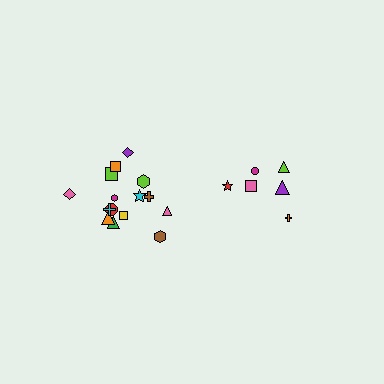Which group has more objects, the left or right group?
The left group.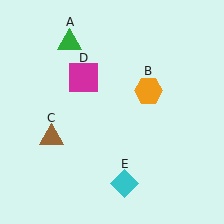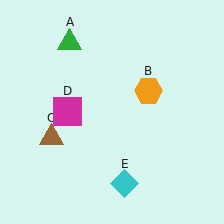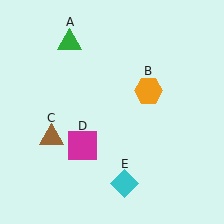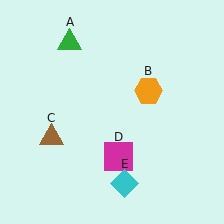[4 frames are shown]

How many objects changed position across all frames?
1 object changed position: magenta square (object D).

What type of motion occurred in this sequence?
The magenta square (object D) rotated counterclockwise around the center of the scene.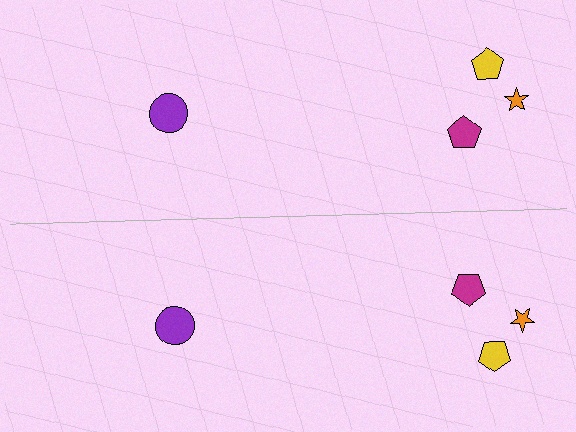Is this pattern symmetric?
Yes, this pattern has bilateral (reflection) symmetry.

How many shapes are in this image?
There are 8 shapes in this image.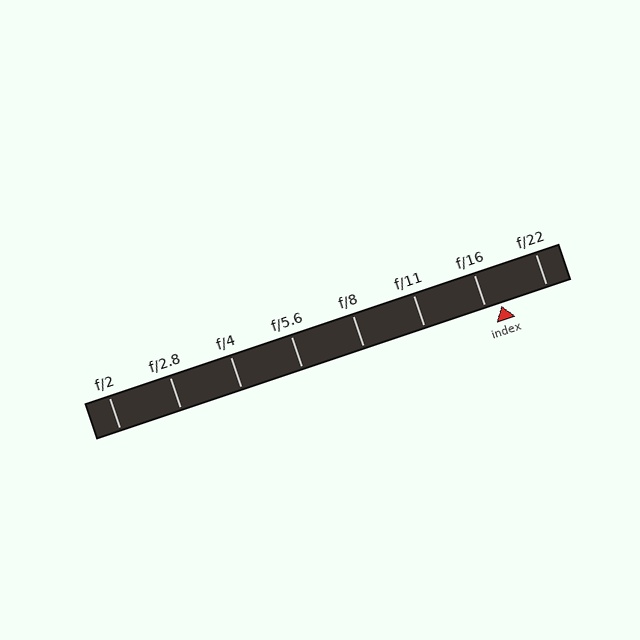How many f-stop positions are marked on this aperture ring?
There are 8 f-stop positions marked.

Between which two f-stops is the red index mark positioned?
The index mark is between f/16 and f/22.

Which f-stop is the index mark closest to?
The index mark is closest to f/16.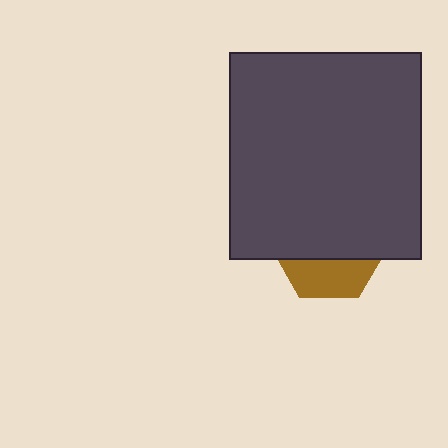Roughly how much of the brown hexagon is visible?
A small part of it is visible (roughly 34%).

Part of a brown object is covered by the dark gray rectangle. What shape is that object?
It is a hexagon.